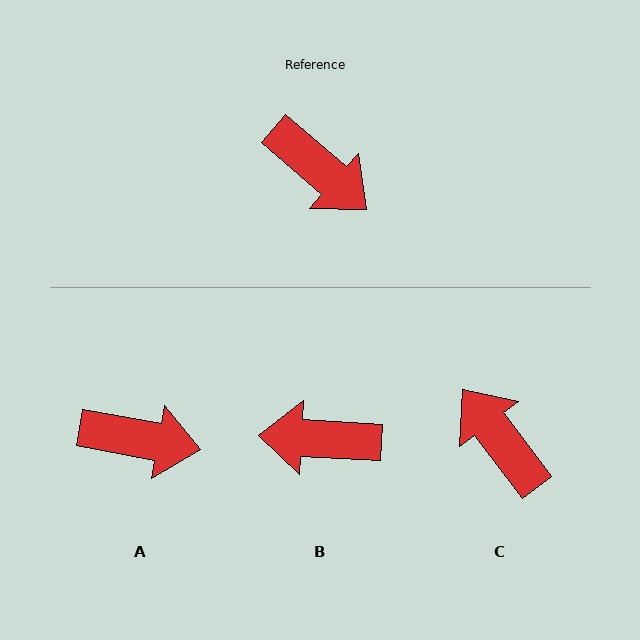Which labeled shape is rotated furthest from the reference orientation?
C, about 168 degrees away.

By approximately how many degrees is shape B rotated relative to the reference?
Approximately 142 degrees clockwise.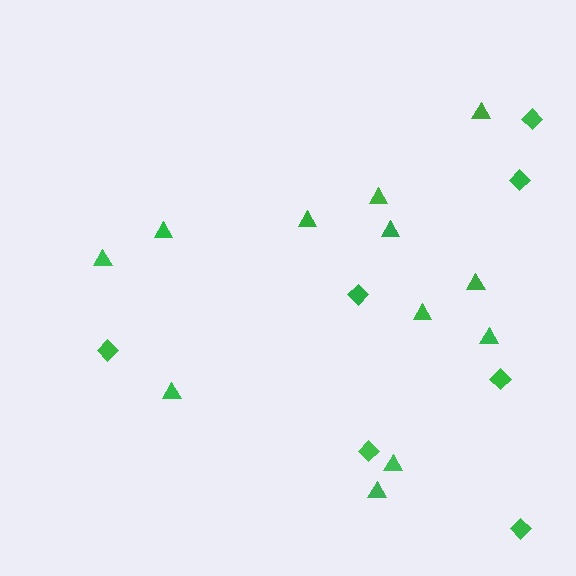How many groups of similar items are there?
There are 2 groups: one group of diamonds (7) and one group of triangles (12).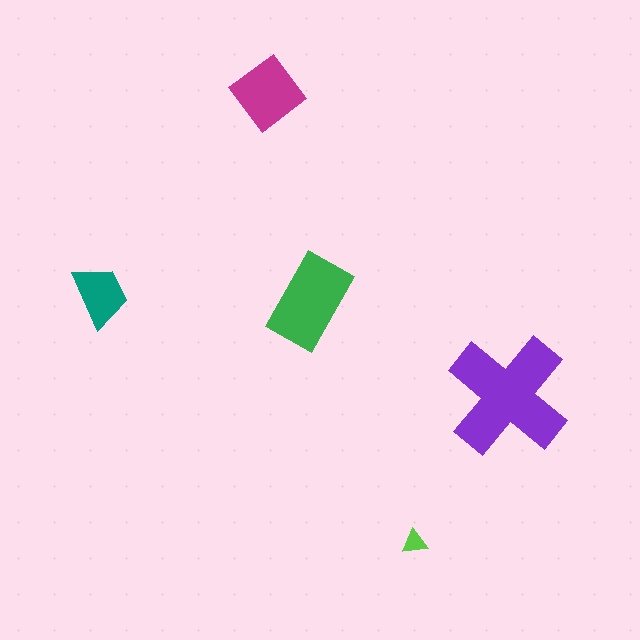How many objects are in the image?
There are 5 objects in the image.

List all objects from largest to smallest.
The purple cross, the green rectangle, the magenta diamond, the teal trapezoid, the lime triangle.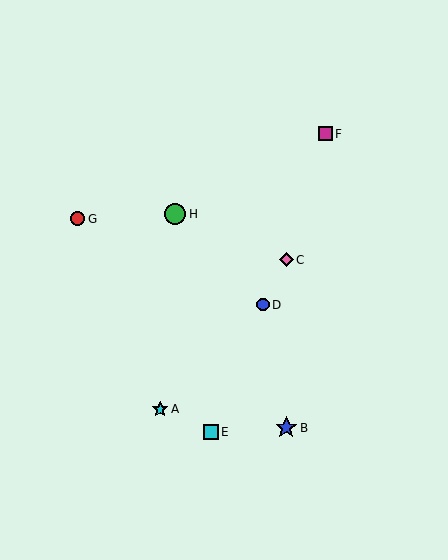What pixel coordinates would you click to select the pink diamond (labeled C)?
Click at (286, 260) to select the pink diamond C.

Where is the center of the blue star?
The center of the blue star is at (286, 428).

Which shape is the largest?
The blue star (labeled B) is the largest.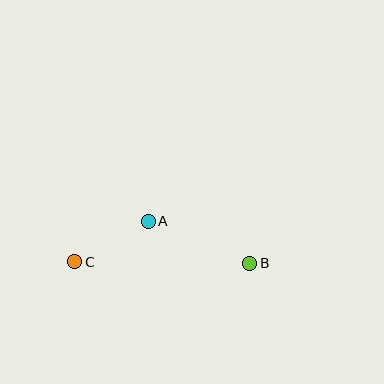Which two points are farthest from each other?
Points B and C are farthest from each other.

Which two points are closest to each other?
Points A and C are closest to each other.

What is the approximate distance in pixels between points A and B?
The distance between A and B is approximately 110 pixels.